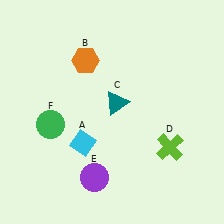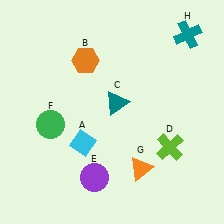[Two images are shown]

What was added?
An orange triangle (G), a teal cross (H) were added in Image 2.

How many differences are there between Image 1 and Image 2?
There are 2 differences between the two images.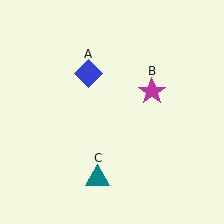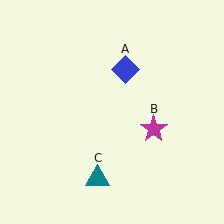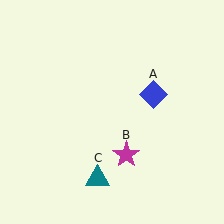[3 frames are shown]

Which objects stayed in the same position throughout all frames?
Teal triangle (object C) remained stationary.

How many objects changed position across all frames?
2 objects changed position: blue diamond (object A), magenta star (object B).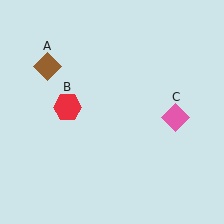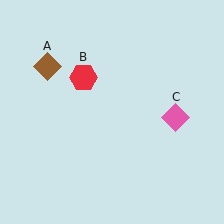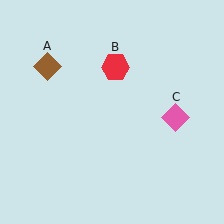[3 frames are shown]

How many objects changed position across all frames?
1 object changed position: red hexagon (object B).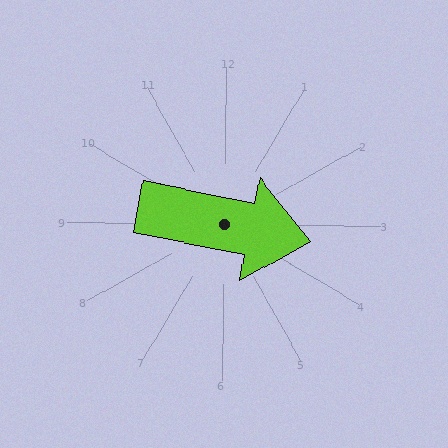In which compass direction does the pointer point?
East.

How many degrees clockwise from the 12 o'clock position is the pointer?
Approximately 101 degrees.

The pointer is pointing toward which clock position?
Roughly 3 o'clock.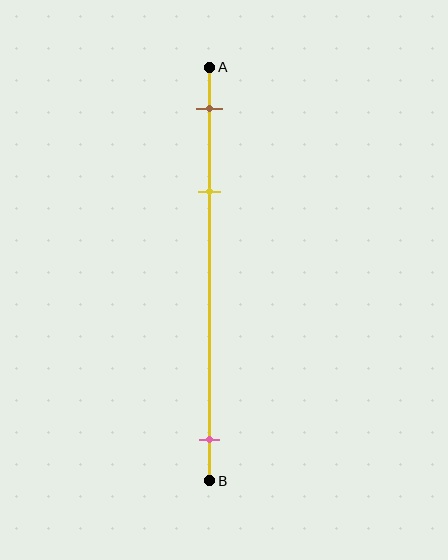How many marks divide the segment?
There are 3 marks dividing the segment.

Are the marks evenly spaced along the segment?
No, the marks are not evenly spaced.